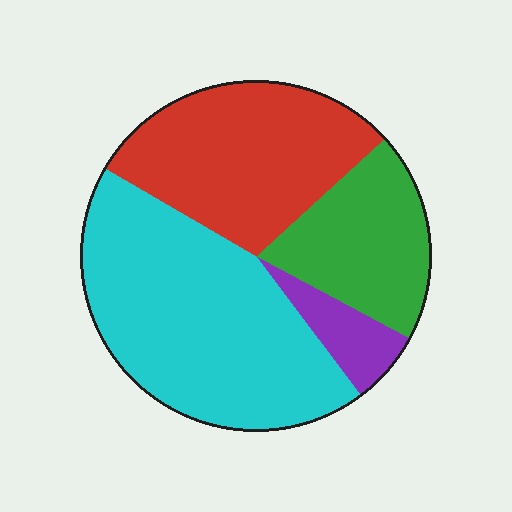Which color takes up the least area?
Purple, at roughly 5%.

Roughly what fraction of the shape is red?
Red takes up about one third (1/3) of the shape.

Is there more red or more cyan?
Cyan.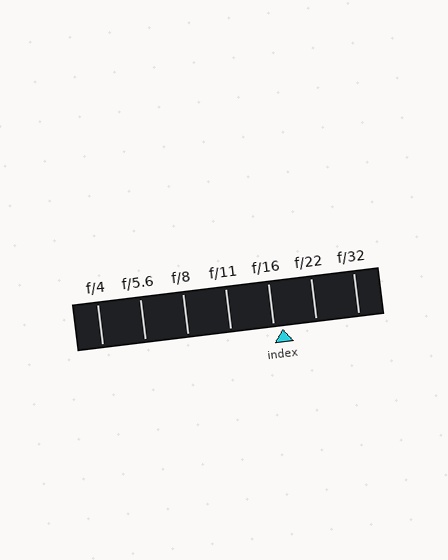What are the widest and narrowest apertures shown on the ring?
The widest aperture shown is f/4 and the narrowest is f/32.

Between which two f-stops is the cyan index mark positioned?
The index mark is between f/16 and f/22.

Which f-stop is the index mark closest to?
The index mark is closest to f/16.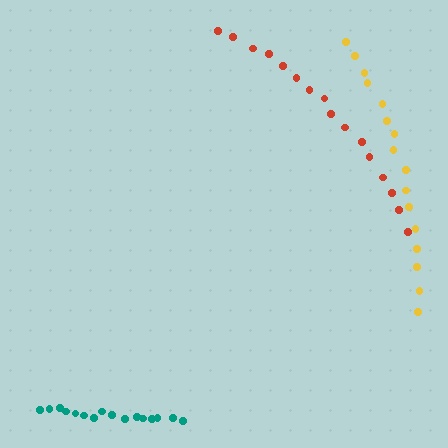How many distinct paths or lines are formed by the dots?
There are 3 distinct paths.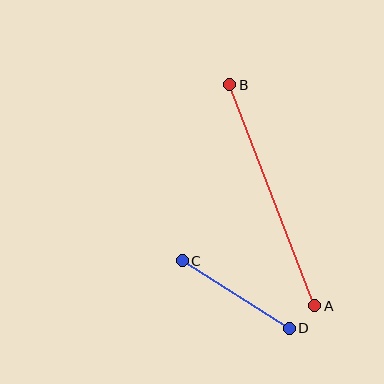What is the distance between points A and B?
The distance is approximately 237 pixels.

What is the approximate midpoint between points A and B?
The midpoint is at approximately (272, 195) pixels.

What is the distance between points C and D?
The distance is approximately 126 pixels.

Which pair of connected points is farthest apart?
Points A and B are farthest apart.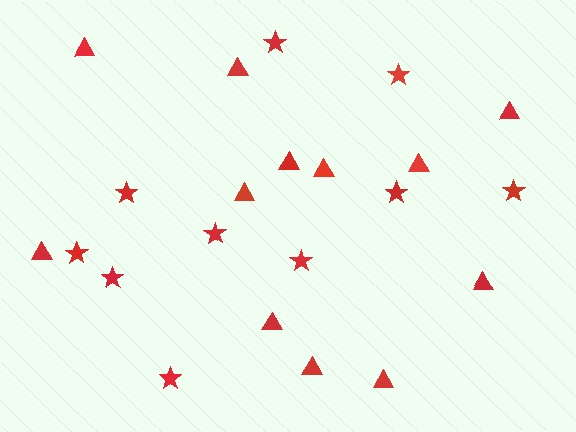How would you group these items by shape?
There are 2 groups: one group of triangles (12) and one group of stars (10).